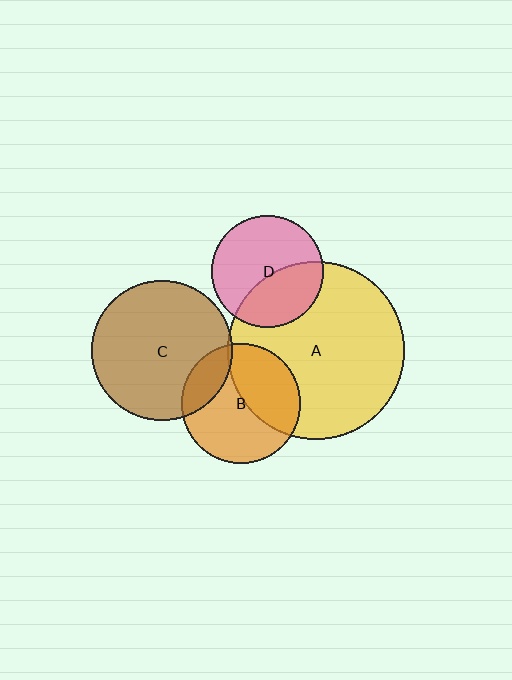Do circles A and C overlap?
Yes.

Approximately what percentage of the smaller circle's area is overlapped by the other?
Approximately 5%.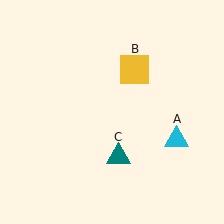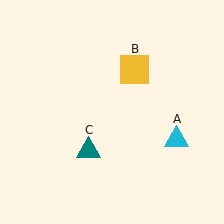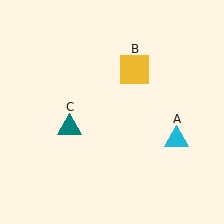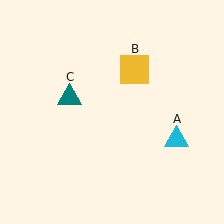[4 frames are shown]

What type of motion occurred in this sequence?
The teal triangle (object C) rotated clockwise around the center of the scene.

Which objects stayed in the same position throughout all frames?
Cyan triangle (object A) and yellow square (object B) remained stationary.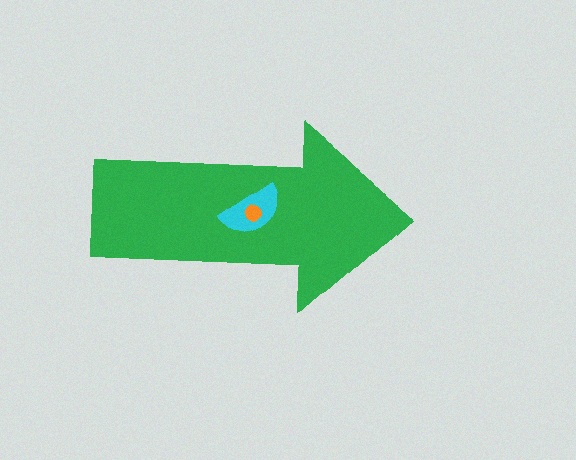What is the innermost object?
The orange circle.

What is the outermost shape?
The green arrow.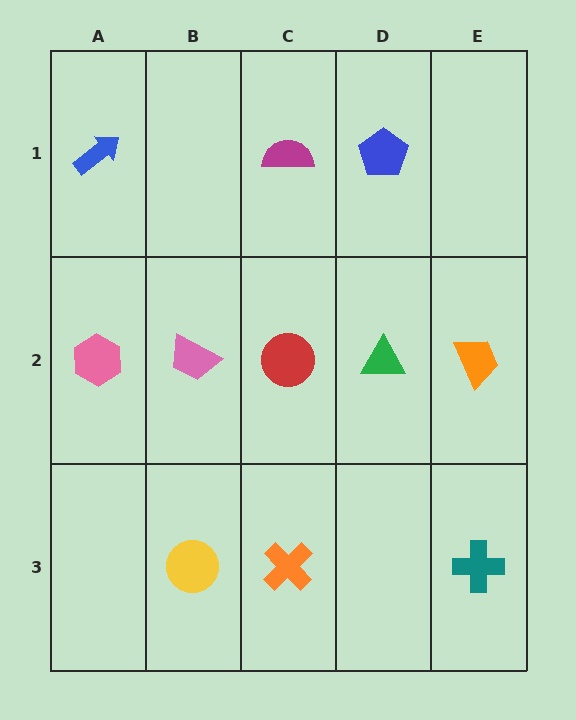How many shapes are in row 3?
3 shapes.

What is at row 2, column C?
A red circle.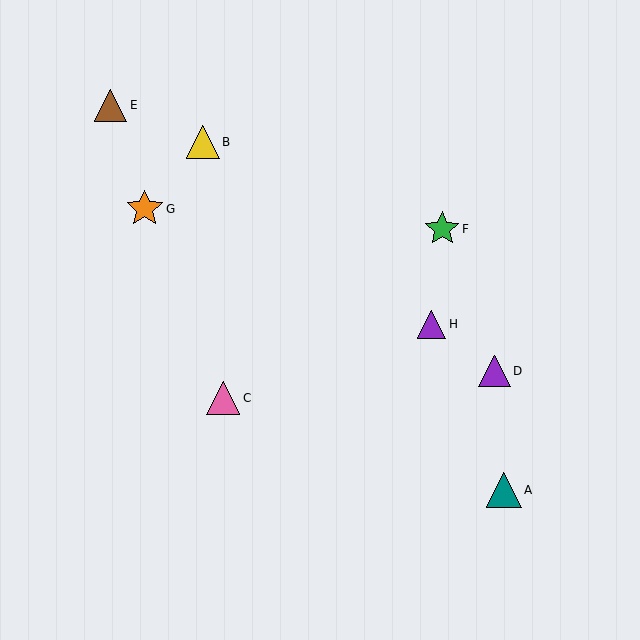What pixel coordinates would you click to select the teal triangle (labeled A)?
Click at (504, 490) to select the teal triangle A.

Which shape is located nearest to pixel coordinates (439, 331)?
The purple triangle (labeled H) at (432, 324) is nearest to that location.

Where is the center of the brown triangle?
The center of the brown triangle is at (111, 105).